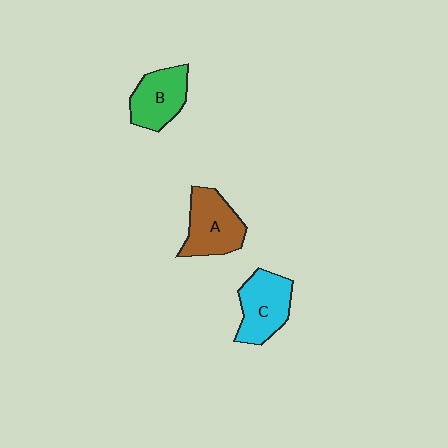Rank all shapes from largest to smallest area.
From largest to smallest: A (brown), C (cyan), B (green).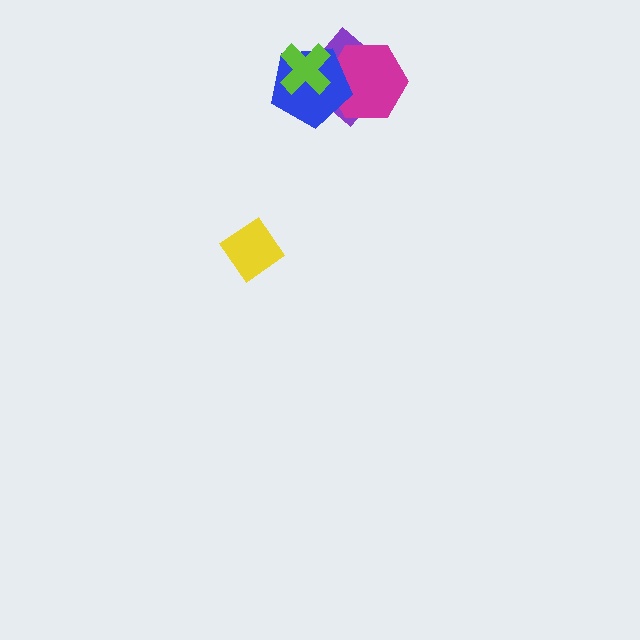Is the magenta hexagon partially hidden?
Yes, it is partially covered by another shape.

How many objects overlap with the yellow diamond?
0 objects overlap with the yellow diamond.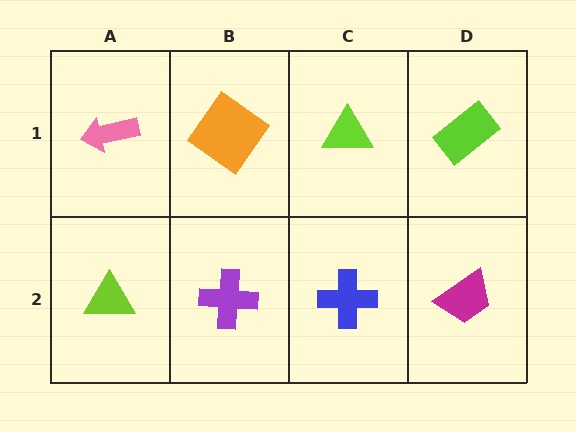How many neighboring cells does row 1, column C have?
3.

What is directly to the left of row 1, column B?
A pink arrow.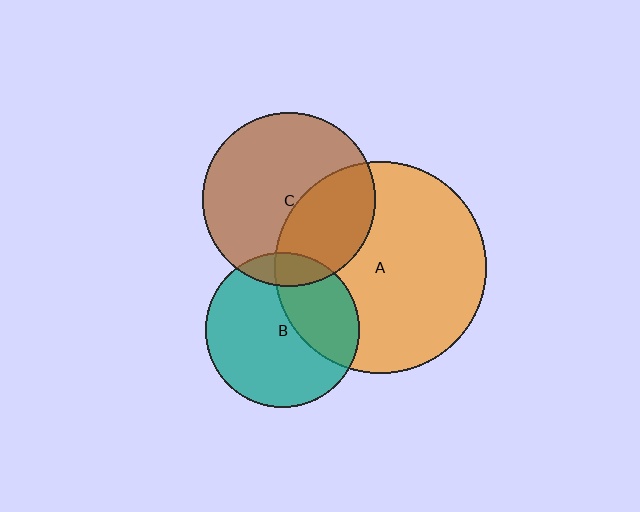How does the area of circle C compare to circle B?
Approximately 1.3 times.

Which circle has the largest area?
Circle A (orange).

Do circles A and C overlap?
Yes.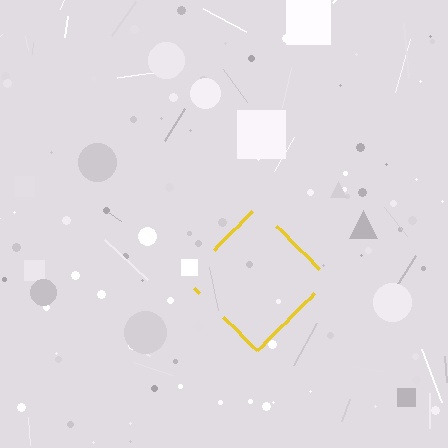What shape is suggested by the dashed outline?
The dashed outline suggests a diamond.